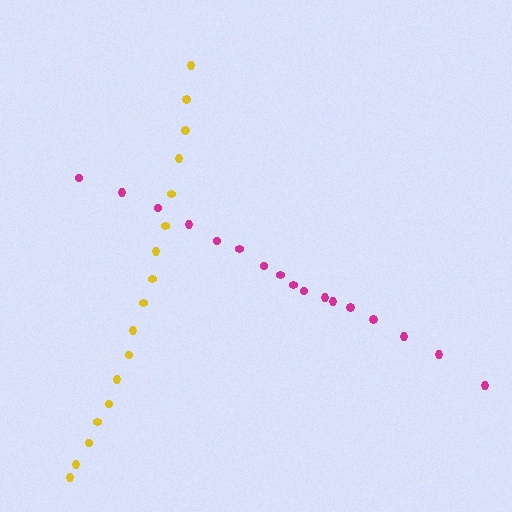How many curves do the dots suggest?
There are 2 distinct paths.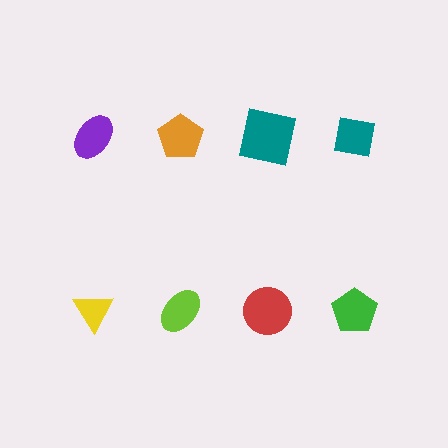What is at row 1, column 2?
An orange pentagon.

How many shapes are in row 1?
4 shapes.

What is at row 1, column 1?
A purple ellipse.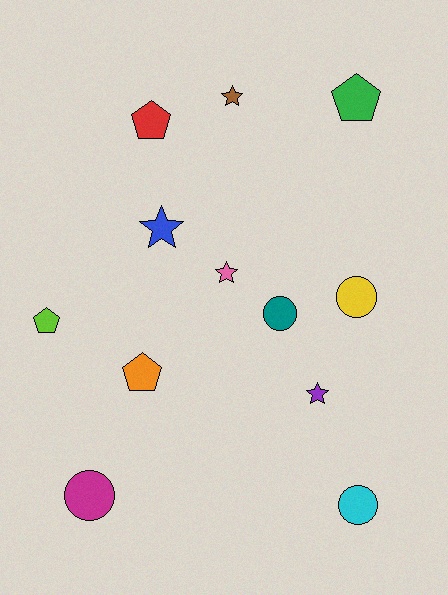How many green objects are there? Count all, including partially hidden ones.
There is 1 green object.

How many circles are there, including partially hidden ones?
There are 4 circles.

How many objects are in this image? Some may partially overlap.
There are 12 objects.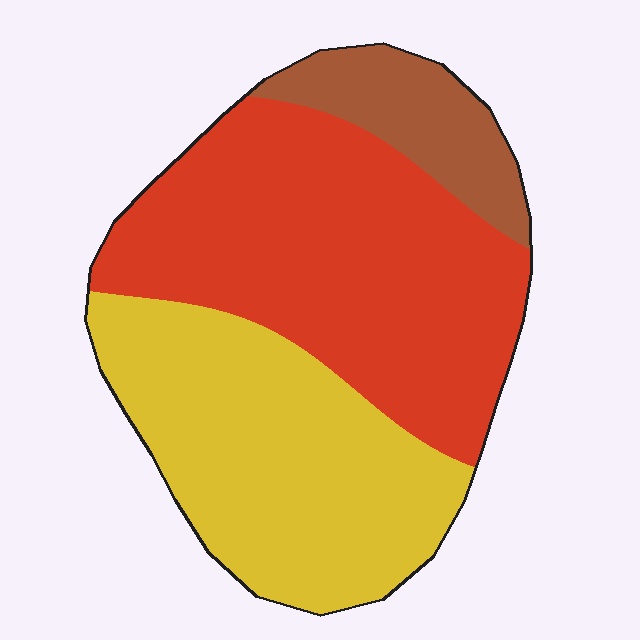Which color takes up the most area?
Red, at roughly 50%.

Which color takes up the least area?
Brown, at roughly 15%.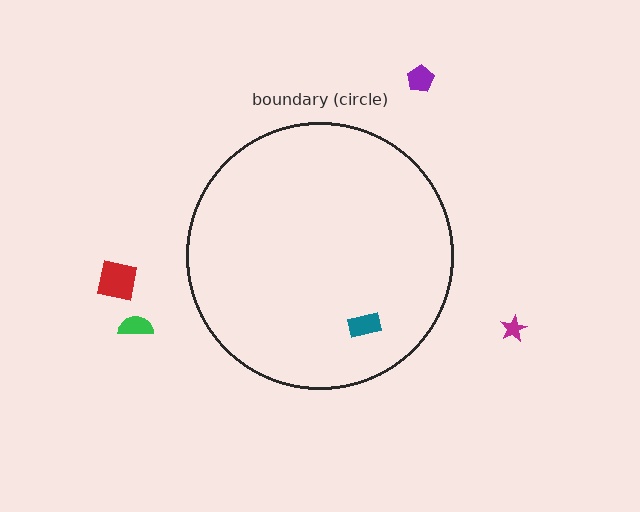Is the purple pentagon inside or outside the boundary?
Outside.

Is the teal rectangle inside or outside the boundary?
Inside.